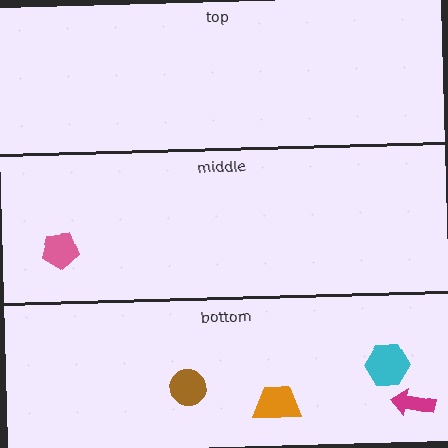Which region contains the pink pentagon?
The middle region.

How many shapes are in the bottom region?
4.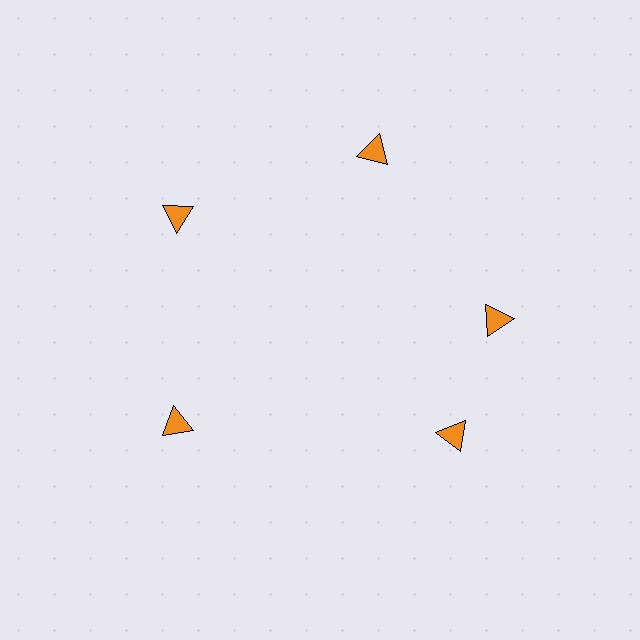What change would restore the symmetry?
The symmetry would be restored by rotating it back into even spacing with its neighbors so that all 5 triangles sit at equal angles and equal distance from the center.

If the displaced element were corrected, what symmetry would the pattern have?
It would have 5-fold rotational symmetry — the pattern would map onto itself every 72 degrees.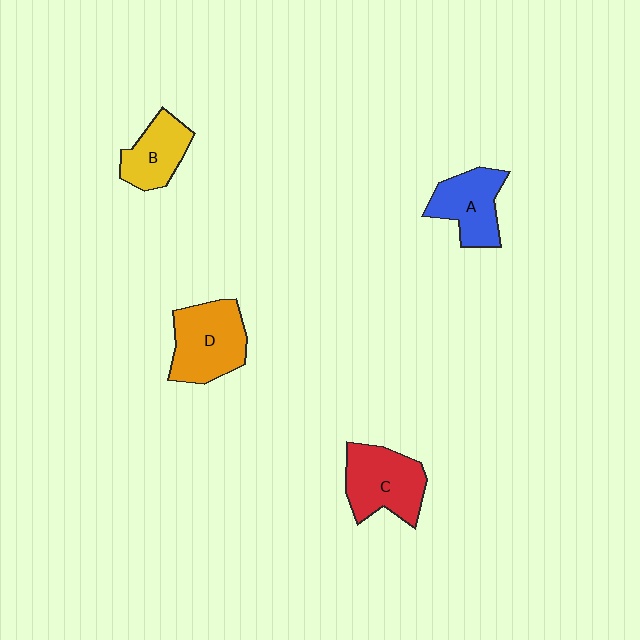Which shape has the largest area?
Shape D (orange).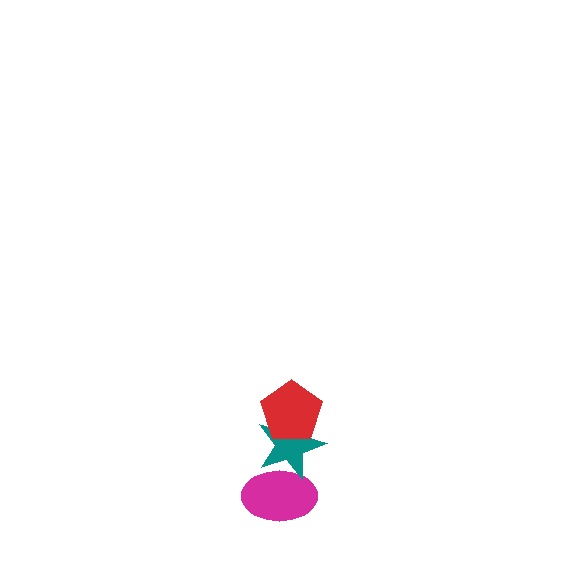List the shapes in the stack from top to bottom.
From top to bottom: the red pentagon, the teal star, the magenta ellipse.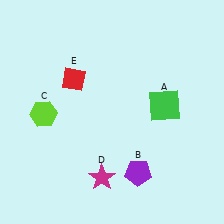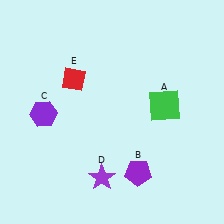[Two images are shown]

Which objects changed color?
C changed from lime to purple. D changed from magenta to purple.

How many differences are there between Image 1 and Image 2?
There are 2 differences between the two images.